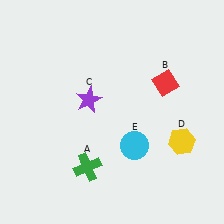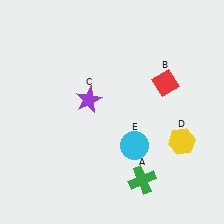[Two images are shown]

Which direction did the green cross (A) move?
The green cross (A) moved right.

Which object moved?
The green cross (A) moved right.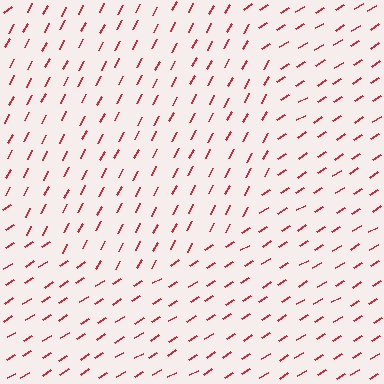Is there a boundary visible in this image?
Yes, there is a texture boundary formed by a change in line orientation.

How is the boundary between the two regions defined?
The boundary is defined purely by a change in line orientation (approximately 30 degrees difference). All lines are the same color and thickness.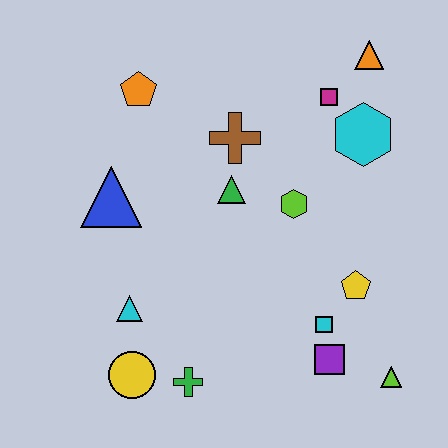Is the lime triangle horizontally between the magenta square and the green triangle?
No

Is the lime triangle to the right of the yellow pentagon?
Yes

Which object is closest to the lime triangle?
The purple square is closest to the lime triangle.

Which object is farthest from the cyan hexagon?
The yellow circle is farthest from the cyan hexagon.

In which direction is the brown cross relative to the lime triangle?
The brown cross is above the lime triangle.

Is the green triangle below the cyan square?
No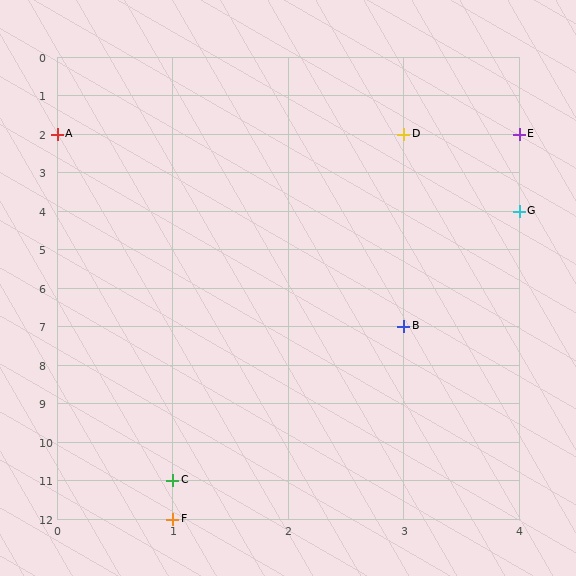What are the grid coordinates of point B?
Point B is at grid coordinates (3, 7).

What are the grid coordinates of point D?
Point D is at grid coordinates (3, 2).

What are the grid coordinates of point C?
Point C is at grid coordinates (1, 11).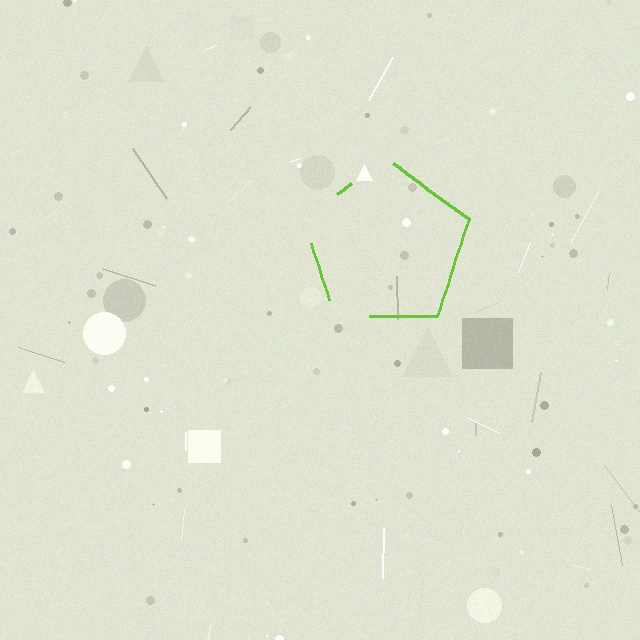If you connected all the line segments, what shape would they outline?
They would outline a pentagon.